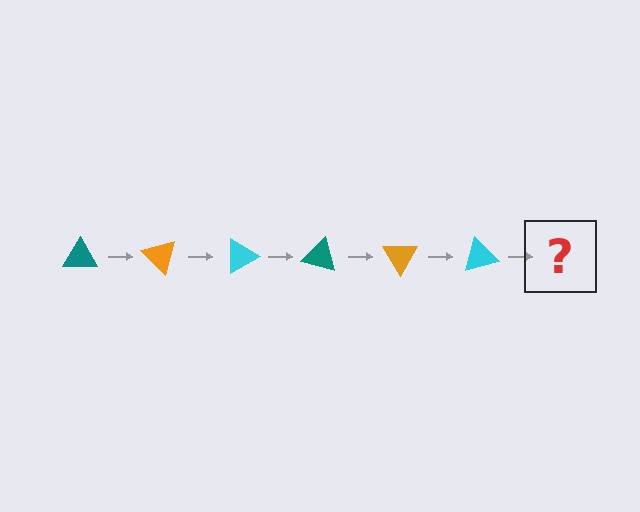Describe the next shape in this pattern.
It should be a teal triangle, rotated 270 degrees from the start.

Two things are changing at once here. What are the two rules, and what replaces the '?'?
The two rules are that it rotates 45 degrees each step and the color cycles through teal, orange, and cyan. The '?' should be a teal triangle, rotated 270 degrees from the start.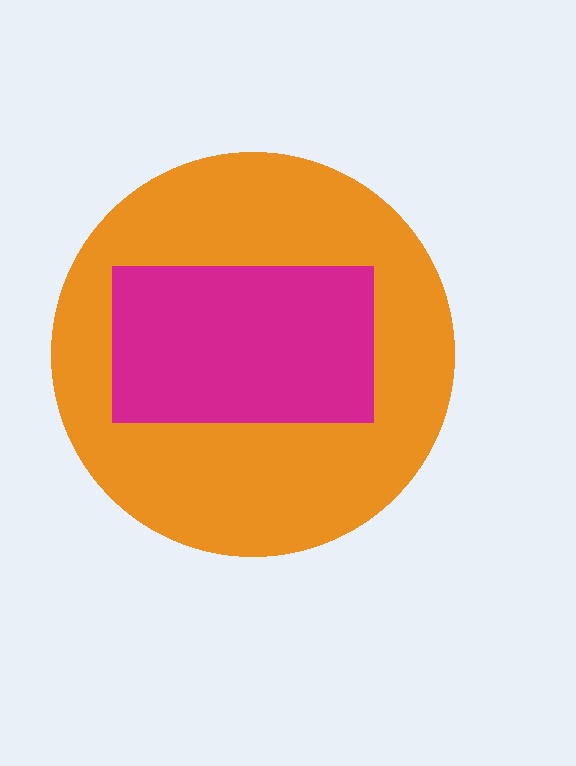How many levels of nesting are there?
2.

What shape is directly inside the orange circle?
The magenta rectangle.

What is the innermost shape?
The magenta rectangle.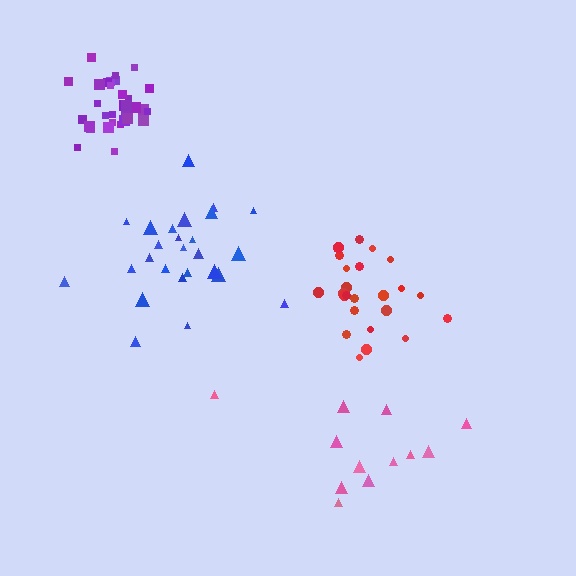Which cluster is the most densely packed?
Purple.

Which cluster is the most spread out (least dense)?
Pink.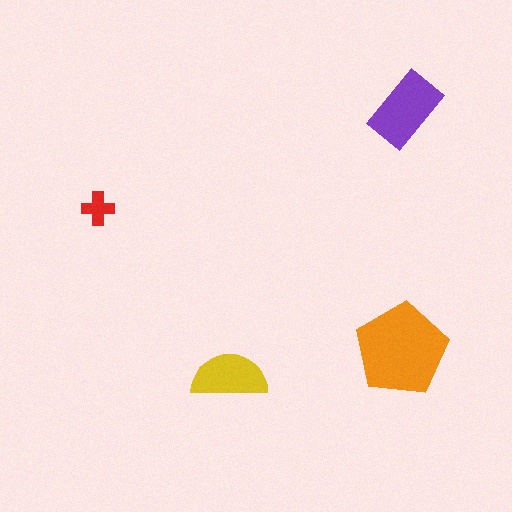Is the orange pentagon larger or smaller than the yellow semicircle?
Larger.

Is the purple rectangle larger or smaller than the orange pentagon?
Smaller.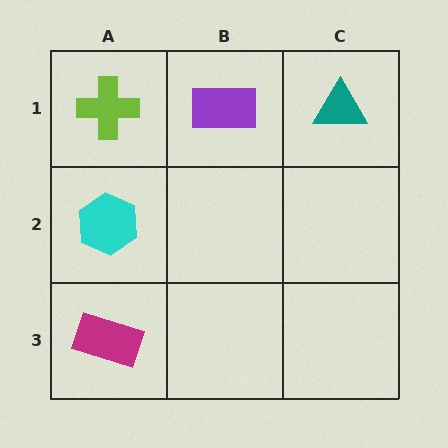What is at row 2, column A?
A cyan hexagon.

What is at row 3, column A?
A magenta rectangle.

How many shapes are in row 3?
1 shape.